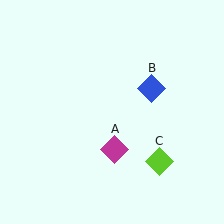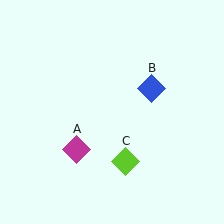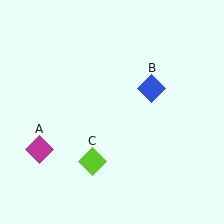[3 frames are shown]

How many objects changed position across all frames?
2 objects changed position: magenta diamond (object A), lime diamond (object C).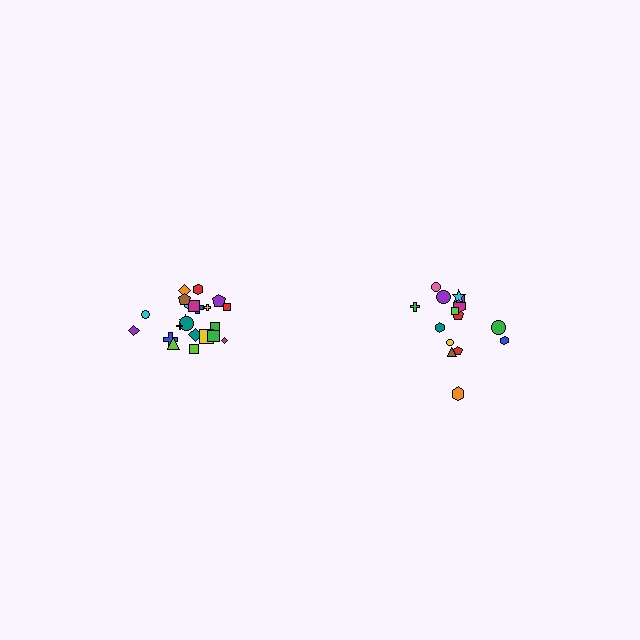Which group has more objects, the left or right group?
The left group.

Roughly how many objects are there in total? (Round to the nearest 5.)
Roughly 35 objects in total.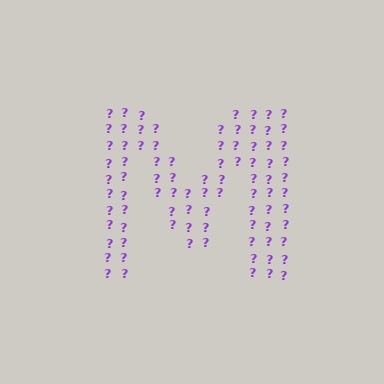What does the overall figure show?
The overall figure shows the letter M.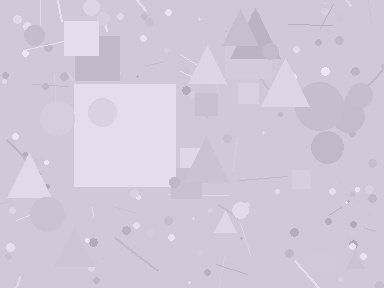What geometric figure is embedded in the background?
A square is embedded in the background.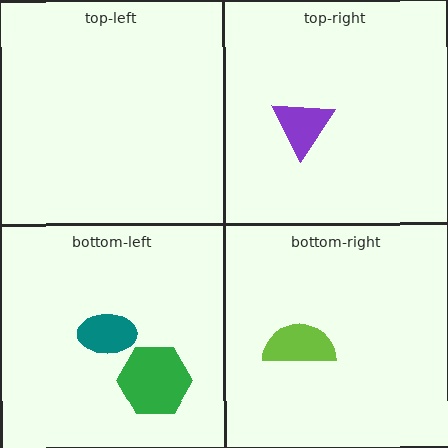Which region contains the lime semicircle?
The bottom-right region.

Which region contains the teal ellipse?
The bottom-left region.